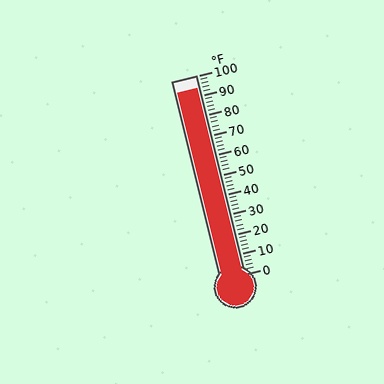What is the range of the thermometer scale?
The thermometer scale ranges from 0°F to 100°F.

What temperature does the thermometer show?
The thermometer shows approximately 94°F.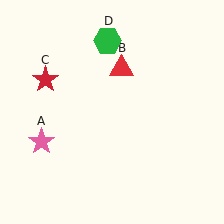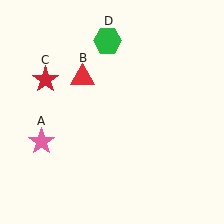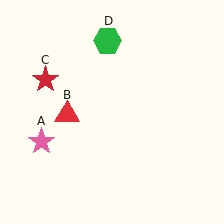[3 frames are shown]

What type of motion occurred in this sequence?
The red triangle (object B) rotated counterclockwise around the center of the scene.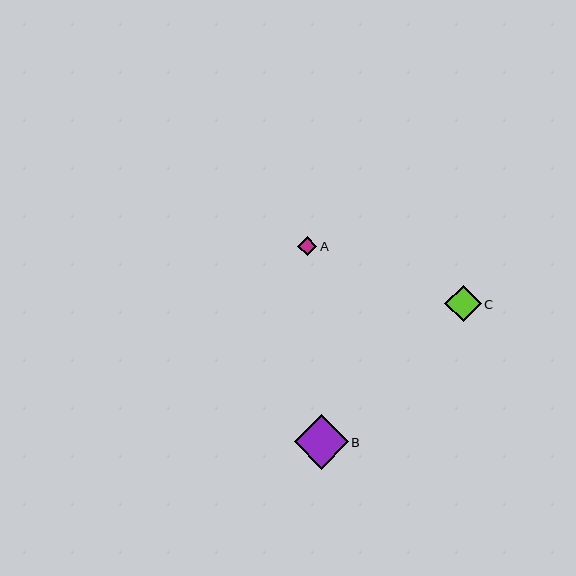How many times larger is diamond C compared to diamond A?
Diamond C is approximately 1.9 times the size of diamond A.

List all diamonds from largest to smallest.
From largest to smallest: B, C, A.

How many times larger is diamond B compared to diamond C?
Diamond B is approximately 1.5 times the size of diamond C.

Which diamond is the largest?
Diamond B is the largest with a size of approximately 54 pixels.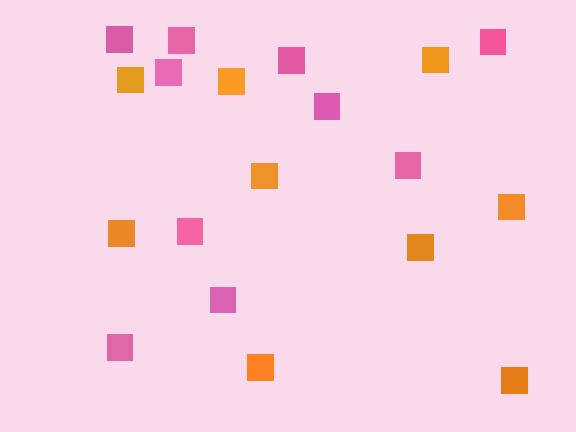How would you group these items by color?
There are 2 groups: one group of pink squares (10) and one group of orange squares (9).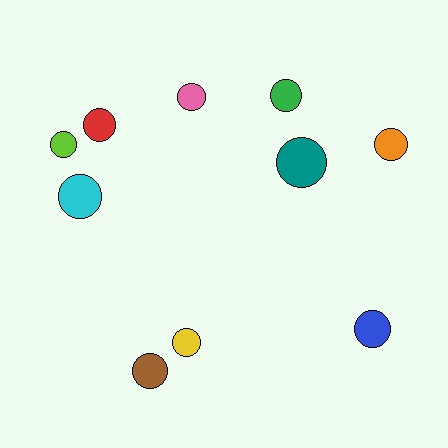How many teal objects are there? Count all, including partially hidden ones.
There is 1 teal object.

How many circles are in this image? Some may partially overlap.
There are 10 circles.